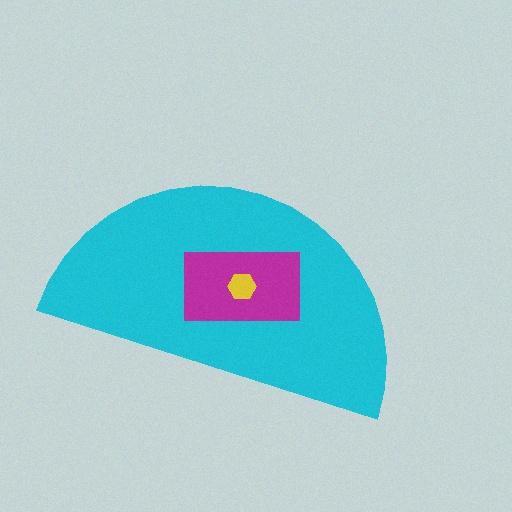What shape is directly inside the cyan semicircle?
The magenta rectangle.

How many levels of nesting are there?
3.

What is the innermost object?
The yellow hexagon.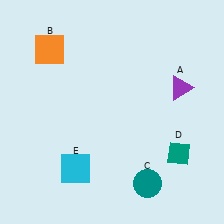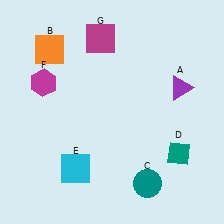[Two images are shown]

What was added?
A magenta hexagon (F), a magenta square (G) were added in Image 2.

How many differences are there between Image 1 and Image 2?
There are 2 differences between the two images.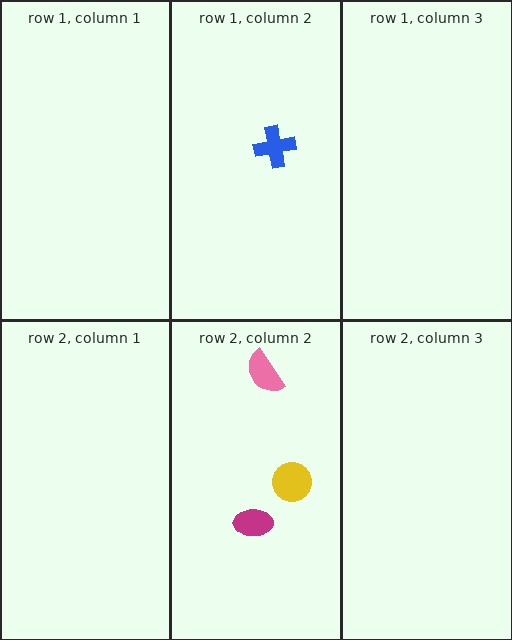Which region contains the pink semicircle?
The row 2, column 2 region.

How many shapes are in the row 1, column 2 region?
1.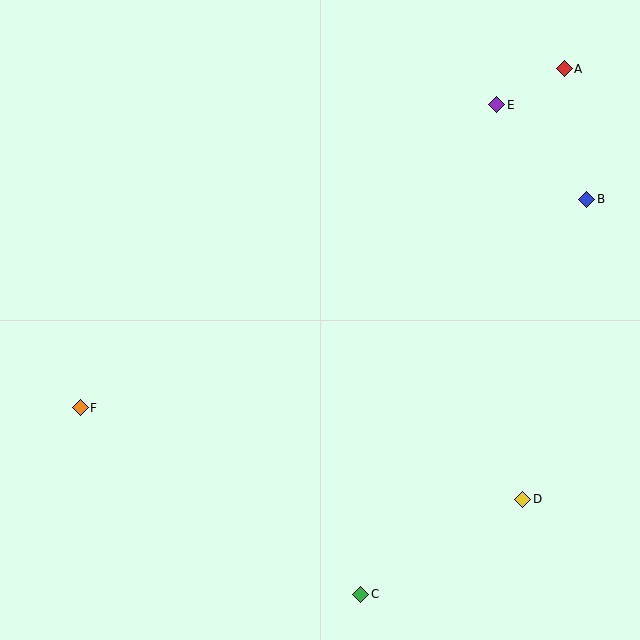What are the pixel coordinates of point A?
Point A is at (564, 69).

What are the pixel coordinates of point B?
Point B is at (587, 199).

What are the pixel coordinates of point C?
Point C is at (361, 594).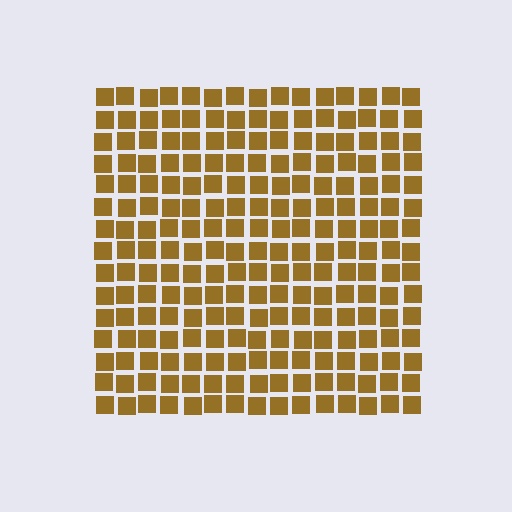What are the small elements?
The small elements are squares.